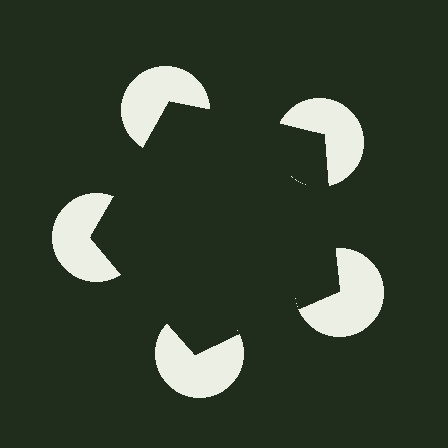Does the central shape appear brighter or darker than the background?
It typically appears slightly darker than the background, even though no actual brightness change is drawn.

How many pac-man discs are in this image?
There are 5 — one at each vertex of the illusory pentagon.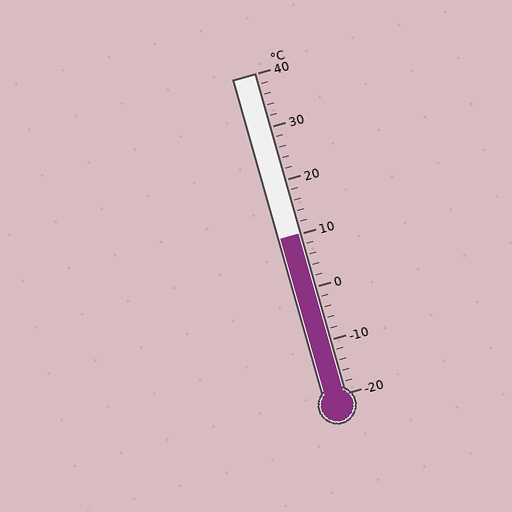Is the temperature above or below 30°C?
The temperature is below 30°C.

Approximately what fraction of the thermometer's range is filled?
The thermometer is filled to approximately 50% of its range.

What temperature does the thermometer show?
The thermometer shows approximately 10°C.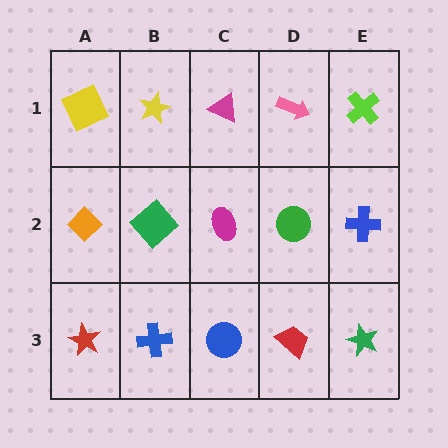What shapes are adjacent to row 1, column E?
A blue cross (row 2, column E), a pink arrow (row 1, column D).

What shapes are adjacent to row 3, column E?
A blue cross (row 2, column E), a red trapezoid (row 3, column D).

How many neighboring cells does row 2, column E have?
3.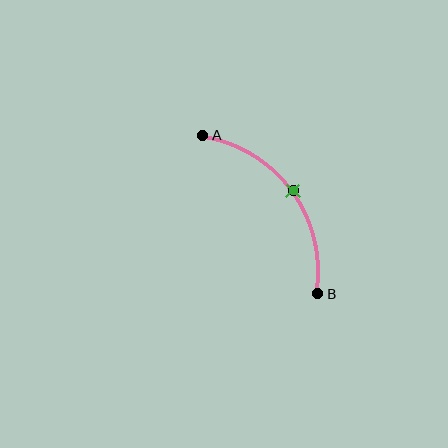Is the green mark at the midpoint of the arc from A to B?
Yes. The green mark lies on the arc at equal arc-length from both A and B — it is the arc midpoint.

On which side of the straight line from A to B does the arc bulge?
The arc bulges above and to the right of the straight line connecting A and B.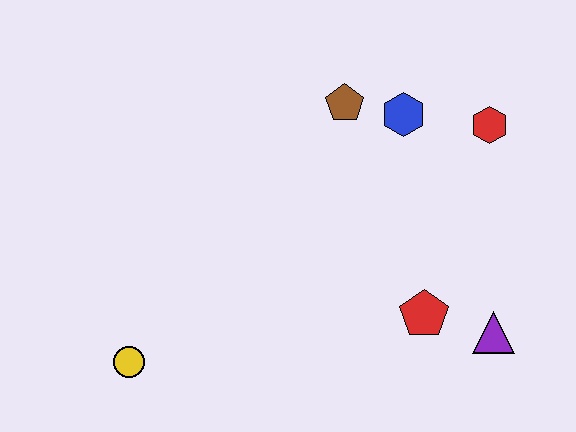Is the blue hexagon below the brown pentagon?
Yes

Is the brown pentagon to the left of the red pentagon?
Yes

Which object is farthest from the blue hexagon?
The yellow circle is farthest from the blue hexagon.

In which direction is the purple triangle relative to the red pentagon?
The purple triangle is to the right of the red pentagon.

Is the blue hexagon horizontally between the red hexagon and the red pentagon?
No